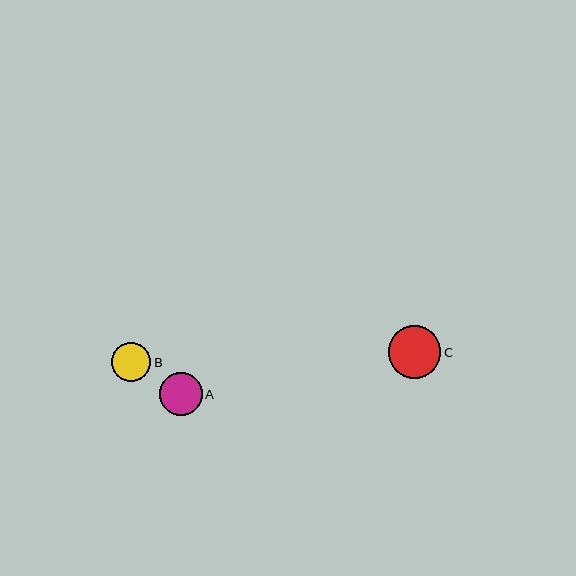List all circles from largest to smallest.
From largest to smallest: C, A, B.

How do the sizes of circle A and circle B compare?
Circle A and circle B are approximately the same size.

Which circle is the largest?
Circle C is the largest with a size of approximately 52 pixels.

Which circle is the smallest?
Circle B is the smallest with a size of approximately 39 pixels.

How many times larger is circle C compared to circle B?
Circle C is approximately 1.3 times the size of circle B.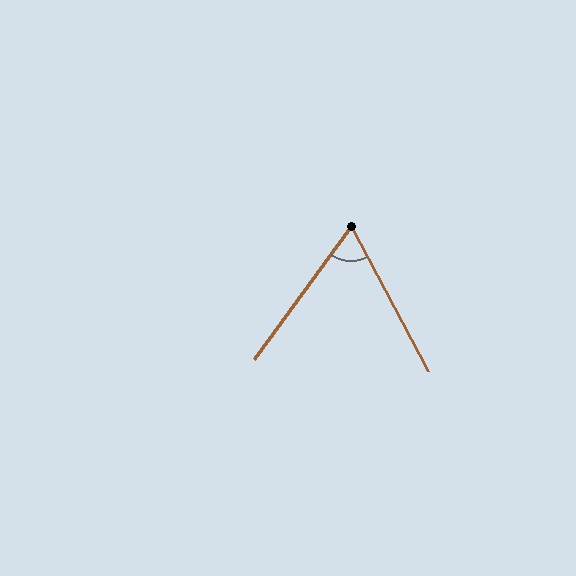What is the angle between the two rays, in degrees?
Approximately 64 degrees.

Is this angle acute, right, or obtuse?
It is acute.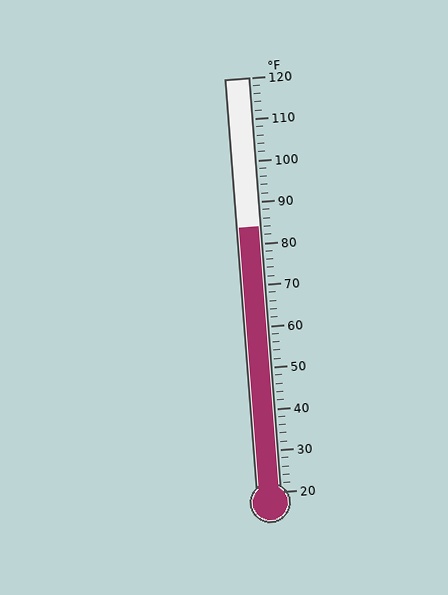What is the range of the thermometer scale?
The thermometer scale ranges from 20°F to 120°F.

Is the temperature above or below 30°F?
The temperature is above 30°F.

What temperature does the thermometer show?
The thermometer shows approximately 84°F.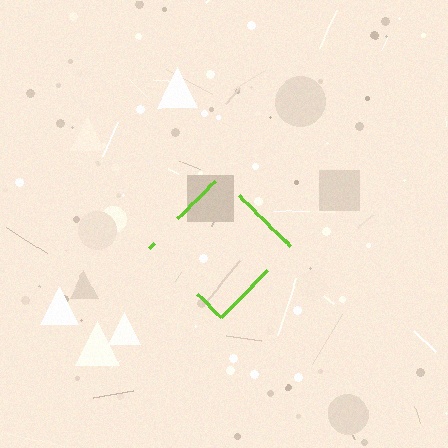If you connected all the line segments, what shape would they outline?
They would outline a diamond.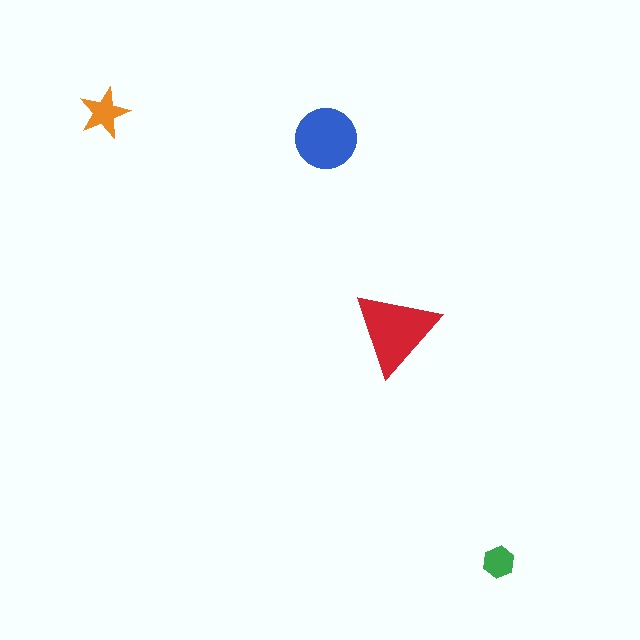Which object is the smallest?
The green hexagon.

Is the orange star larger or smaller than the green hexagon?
Larger.